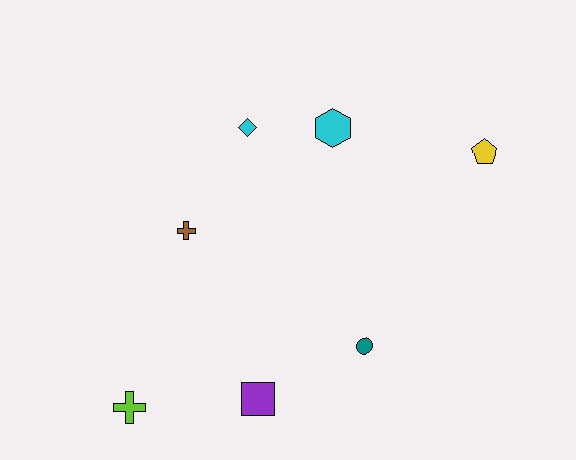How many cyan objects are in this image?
There are 2 cyan objects.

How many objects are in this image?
There are 7 objects.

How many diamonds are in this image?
There is 1 diamond.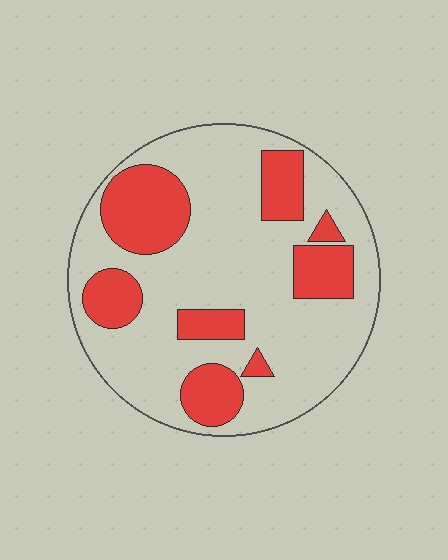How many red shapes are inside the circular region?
8.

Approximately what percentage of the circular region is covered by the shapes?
Approximately 30%.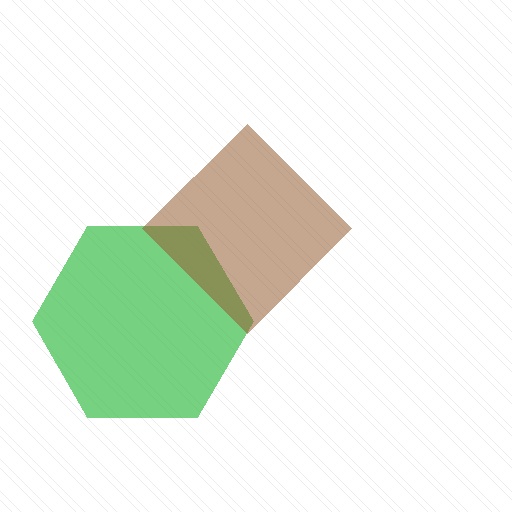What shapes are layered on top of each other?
The layered shapes are: a green hexagon, a brown diamond.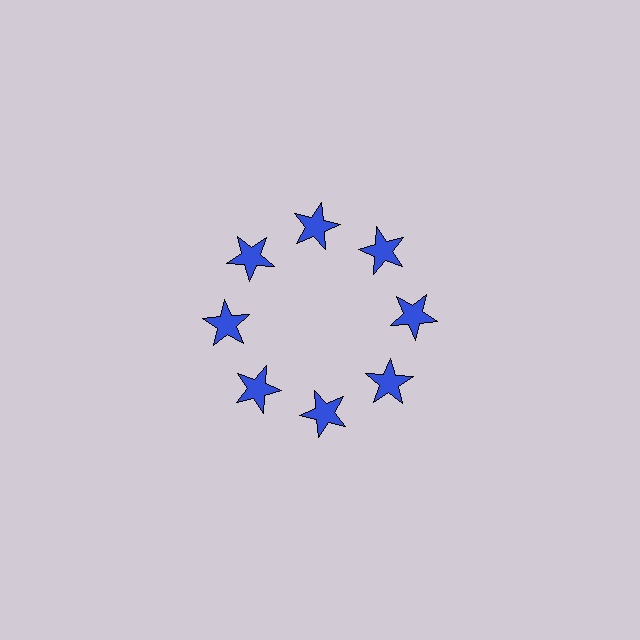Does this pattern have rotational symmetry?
Yes, this pattern has 8-fold rotational symmetry. It looks the same after rotating 45 degrees around the center.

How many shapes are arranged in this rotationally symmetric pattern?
There are 8 shapes, arranged in 8 groups of 1.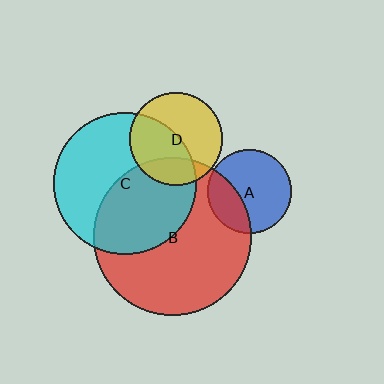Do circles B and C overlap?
Yes.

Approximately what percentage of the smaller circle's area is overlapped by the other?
Approximately 45%.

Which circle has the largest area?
Circle B (red).